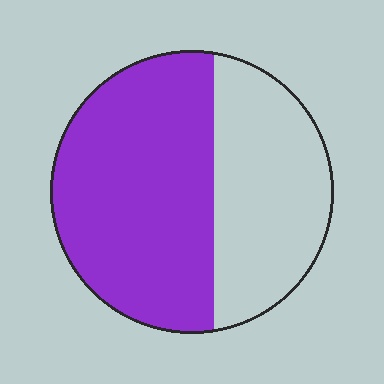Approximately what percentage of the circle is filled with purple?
Approximately 60%.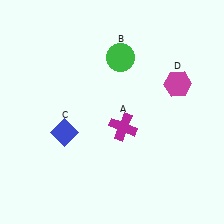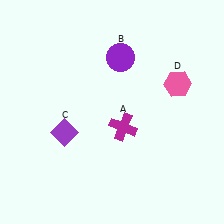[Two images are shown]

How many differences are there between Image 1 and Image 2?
There are 3 differences between the two images.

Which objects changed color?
B changed from green to purple. C changed from blue to purple. D changed from magenta to pink.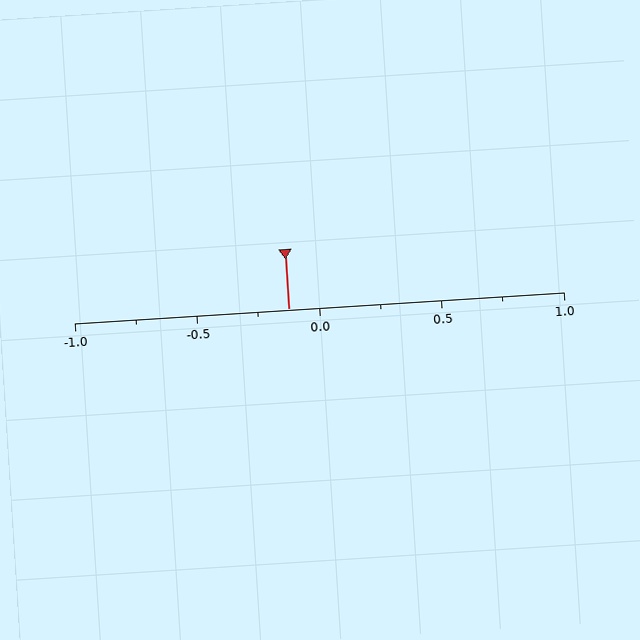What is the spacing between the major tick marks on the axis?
The major ticks are spaced 0.5 apart.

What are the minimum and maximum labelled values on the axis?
The axis runs from -1.0 to 1.0.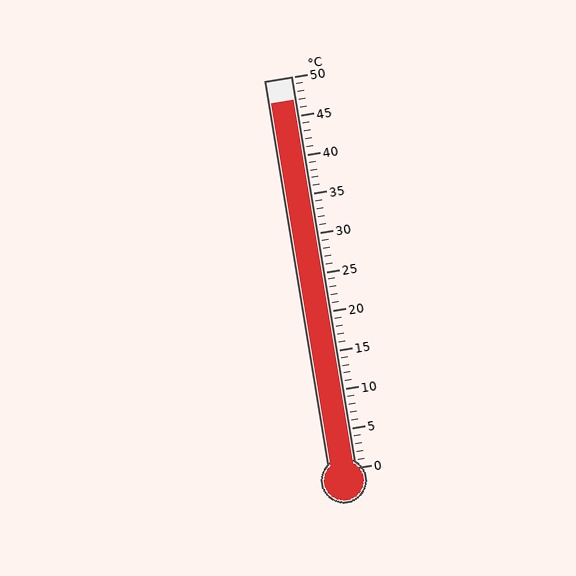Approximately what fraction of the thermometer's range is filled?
The thermometer is filled to approximately 95% of its range.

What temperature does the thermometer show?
The thermometer shows approximately 47°C.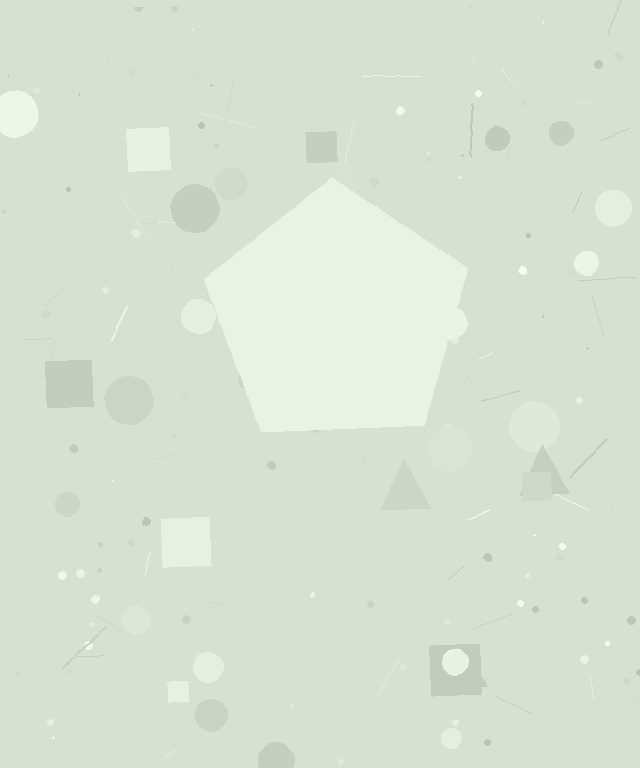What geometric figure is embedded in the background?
A pentagon is embedded in the background.